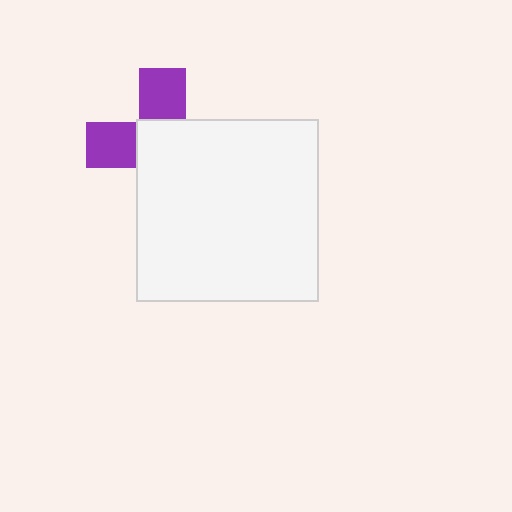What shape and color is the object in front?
The object in front is a white square.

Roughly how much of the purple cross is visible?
A small part of it is visible (roughly 39%).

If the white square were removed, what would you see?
You would see the complete purple cross.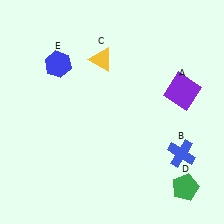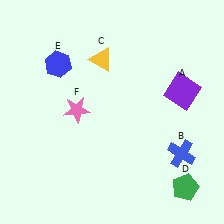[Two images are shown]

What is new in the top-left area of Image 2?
A pink star (F) was added in the top-left area of Image 2.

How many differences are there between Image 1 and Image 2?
There is 1 difference between the two images.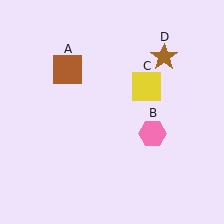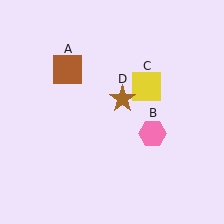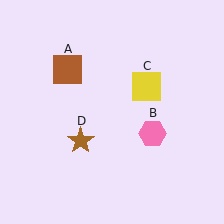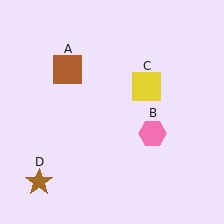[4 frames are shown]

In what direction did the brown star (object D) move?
The brown star (object D) moved down and to the left.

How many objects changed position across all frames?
1 object changed position: brown star (object D).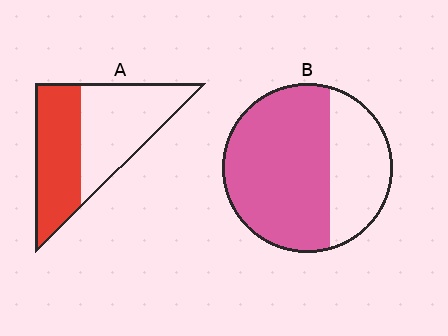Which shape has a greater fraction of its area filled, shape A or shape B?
Shape B.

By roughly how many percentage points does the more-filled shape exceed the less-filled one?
By roughly 20 percentage points (B over A).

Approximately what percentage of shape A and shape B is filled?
A is approximately 45% and B is approximately 65%.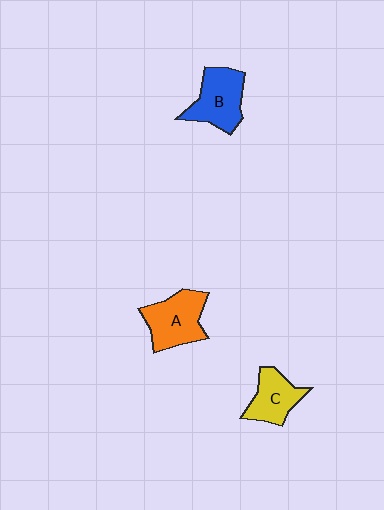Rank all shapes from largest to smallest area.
From largest to smallest: A (orange), B (blue), C (yellow).